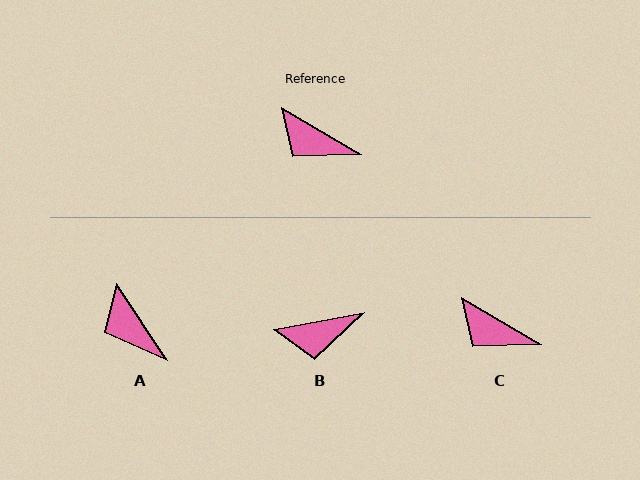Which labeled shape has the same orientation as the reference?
C.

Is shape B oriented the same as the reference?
No, it is off by about 40 degrees.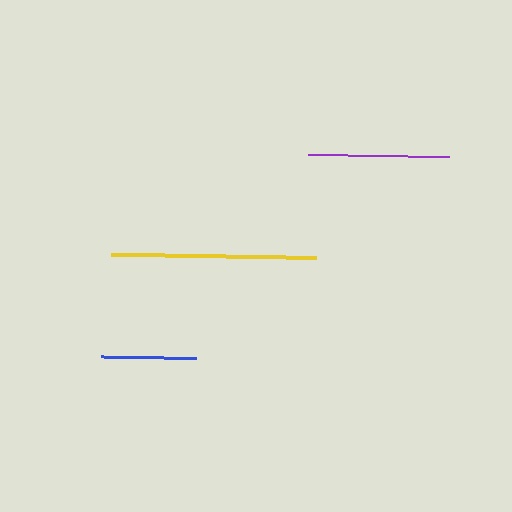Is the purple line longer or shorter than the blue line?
The purple line is longer than the blue line.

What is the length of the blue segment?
The blue segment is approximately 95 pixels long.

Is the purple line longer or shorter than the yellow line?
The yellow line is longer than the purple line.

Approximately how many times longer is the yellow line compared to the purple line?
The yellow line is approximately 1.5 times the length of the purple line.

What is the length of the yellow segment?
The yellow segment is approximately 205 pixels long.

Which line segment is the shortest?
The blue line is the shortest at approximately 95 pixels.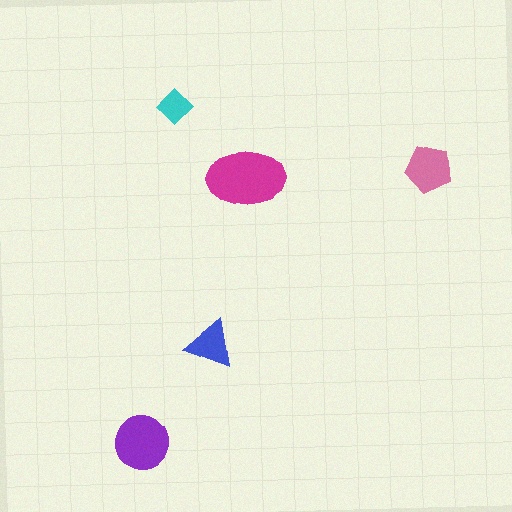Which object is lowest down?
The purple circle is bottommost.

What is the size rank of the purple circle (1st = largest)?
2nd.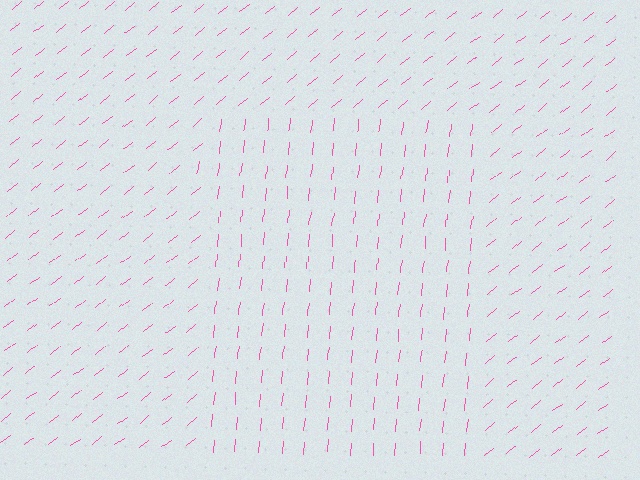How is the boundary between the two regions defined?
The boundary is defined purely by a change in line orientation (approximately 45 degrees difference). All lines are the same color and thickness.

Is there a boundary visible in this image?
Yes, there is a texture boundary formed by a change in line orientation.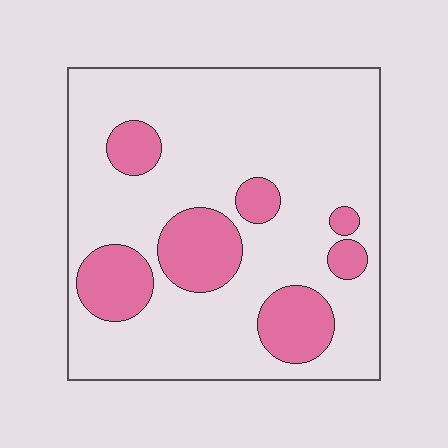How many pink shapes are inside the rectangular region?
7.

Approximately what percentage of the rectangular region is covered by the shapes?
Approximately 20%.